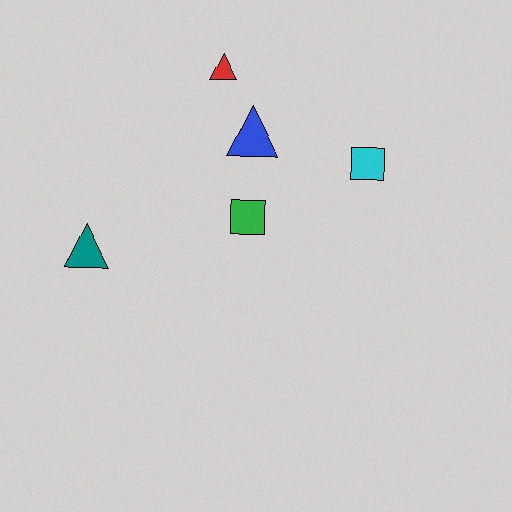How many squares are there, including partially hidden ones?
There are 2 squares.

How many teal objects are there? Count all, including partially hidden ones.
There is 1 teal object.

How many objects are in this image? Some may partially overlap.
There are 5 objects.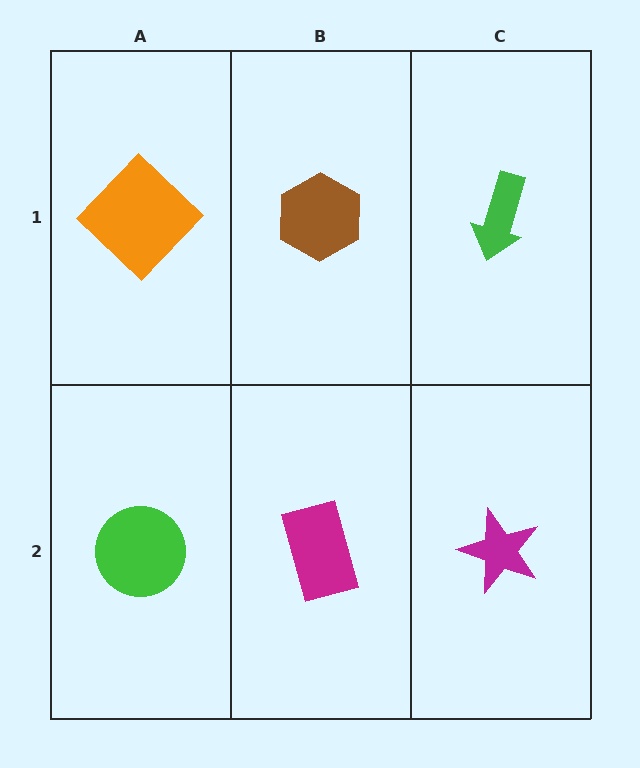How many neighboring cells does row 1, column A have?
2.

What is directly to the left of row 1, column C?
A brown hexagon.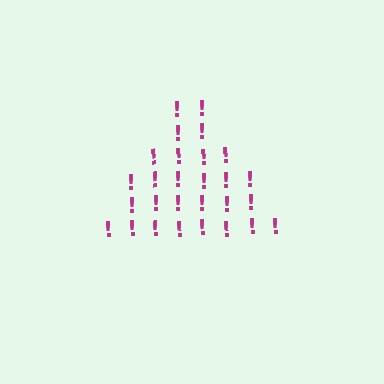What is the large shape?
The large shape is a triangle.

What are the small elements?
The small elements are exclamation marks.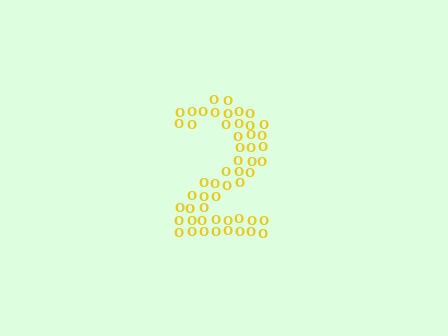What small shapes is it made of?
It is made of small letter O's.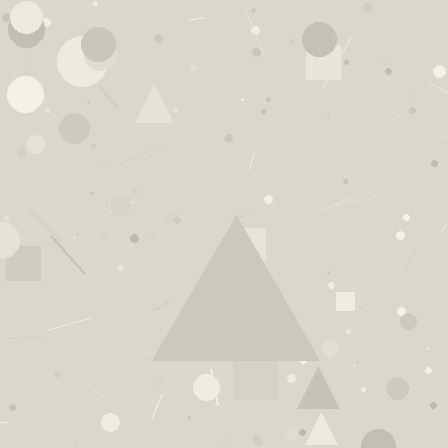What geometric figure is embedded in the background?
A triangle is embedded in the background.